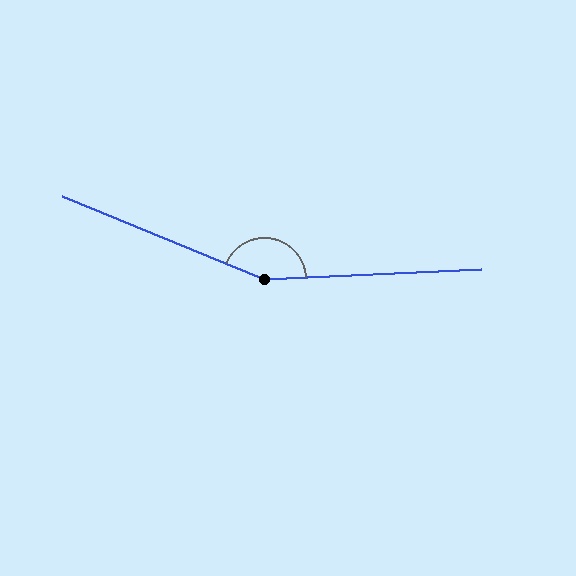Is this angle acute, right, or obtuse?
It is obtuse.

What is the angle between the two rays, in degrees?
Approximately 155 degrees.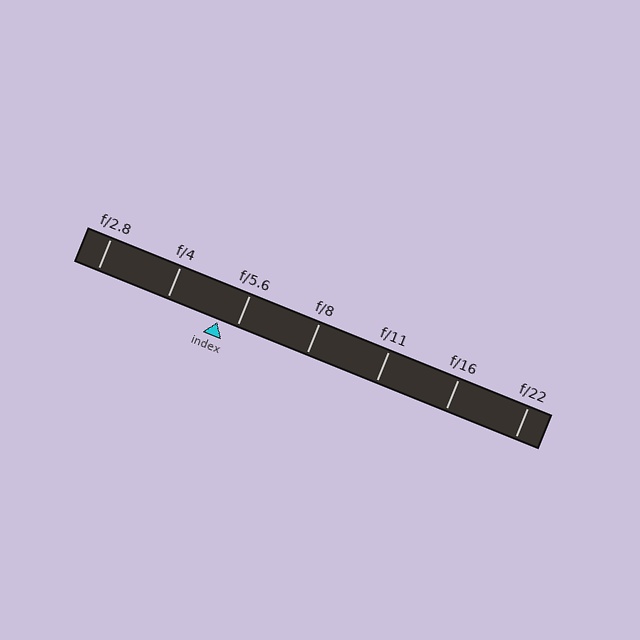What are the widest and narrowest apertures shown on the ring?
The widest aperture shown is f/2.8 and the narrowest is f/22.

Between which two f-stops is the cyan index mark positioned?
The index mark is between f/4 and f/5.6.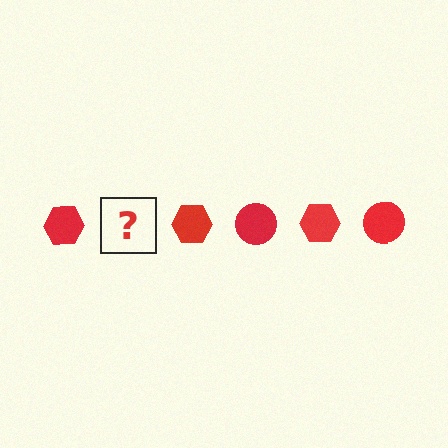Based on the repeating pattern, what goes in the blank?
The blank should be a red circle.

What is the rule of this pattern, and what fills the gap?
The rule is that the pattern cycles through hexagon, circle shapes in red. The gap should be filled with a red circle.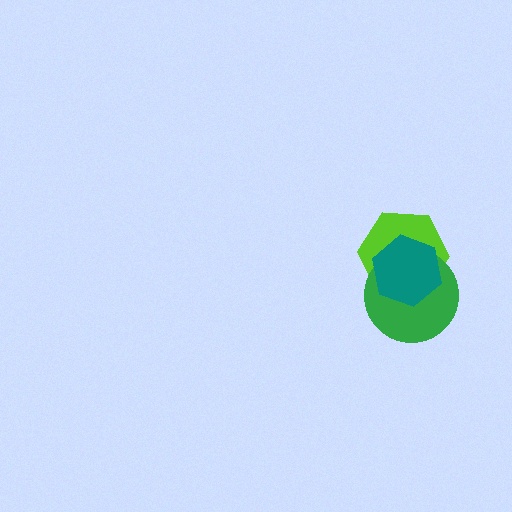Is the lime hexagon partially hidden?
Yes, it is partially covered by another shape.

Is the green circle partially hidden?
Yes, it is partially covered by another shape.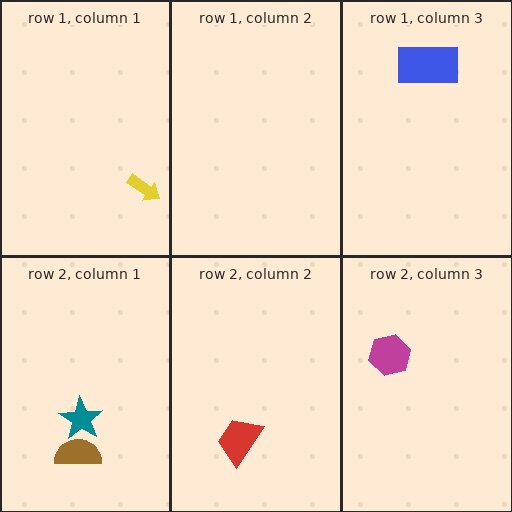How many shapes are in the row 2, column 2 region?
1.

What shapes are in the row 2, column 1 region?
The teal star, the brown semicircle.